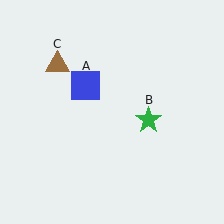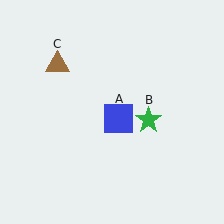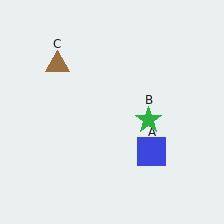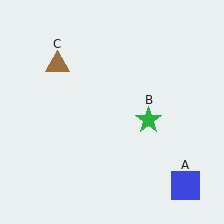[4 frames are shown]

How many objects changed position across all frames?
1 object changed position: blue square (object A).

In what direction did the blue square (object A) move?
The blue square (object A) moved down and to the right.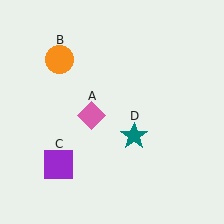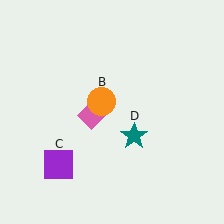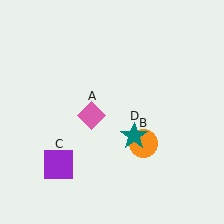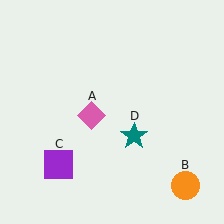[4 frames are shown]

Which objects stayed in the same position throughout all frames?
Pink diamond (object A) and purple square (object C) and teal star (object D) remained stationary.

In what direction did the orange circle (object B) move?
The orange circle (object B) moved down and to the right.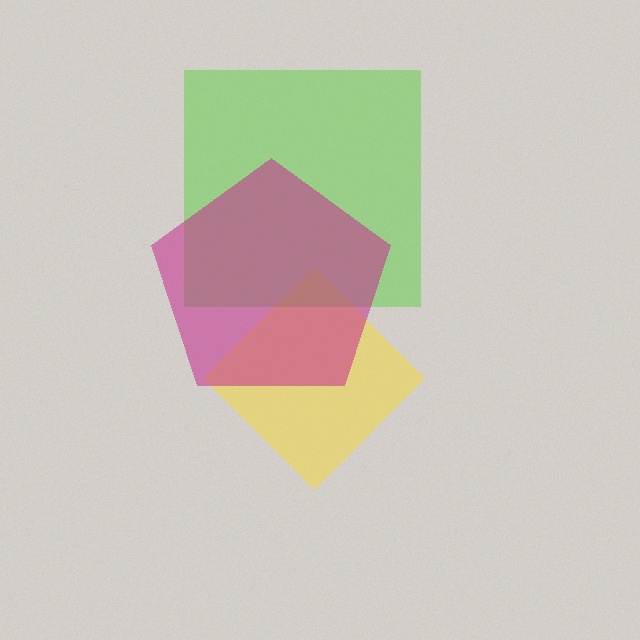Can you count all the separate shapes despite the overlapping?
Yes, there are 3 separate shapes.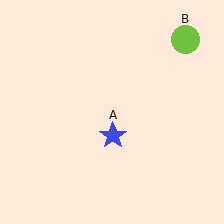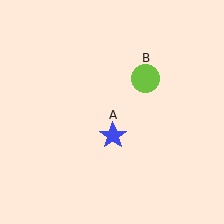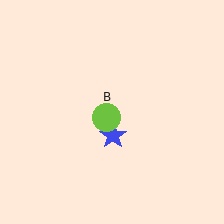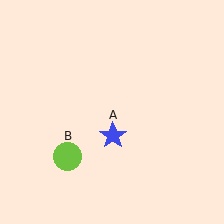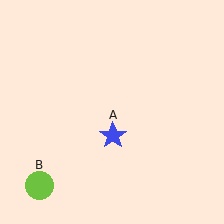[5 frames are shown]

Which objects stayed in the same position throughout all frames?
Blue star (object A) remained stationary.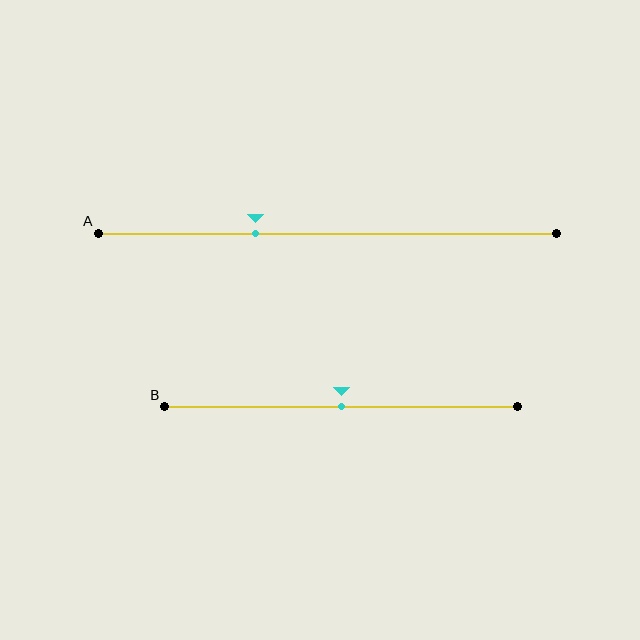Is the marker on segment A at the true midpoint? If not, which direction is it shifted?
No, the marker on segment A is shifted to the left by about 16% of the segment length.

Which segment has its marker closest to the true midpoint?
Segment B has its marker closest to the true midpoint.